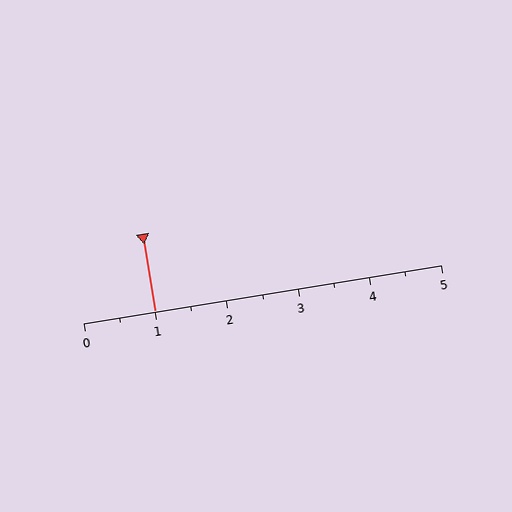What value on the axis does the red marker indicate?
The marker indicates approximately 1.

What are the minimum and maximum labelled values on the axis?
The axis runs from 0 to 5.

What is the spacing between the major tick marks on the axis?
The major ticks are spaced 1 apart.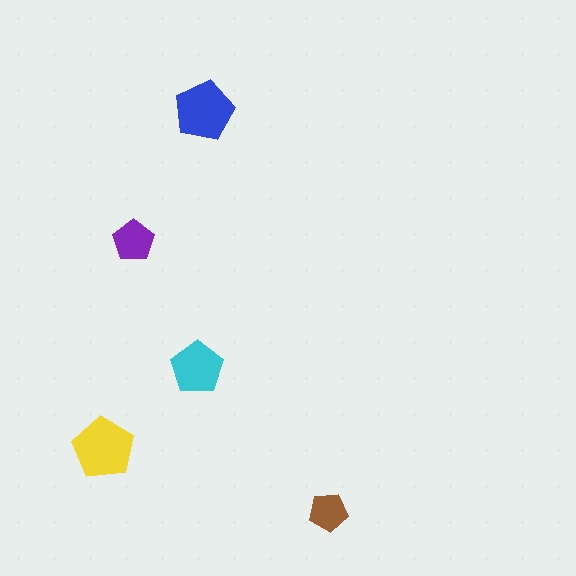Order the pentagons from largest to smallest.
the yellow one, the blue one, the cyan one, the purple one, the brown one.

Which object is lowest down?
The brown pentagon is bottommost.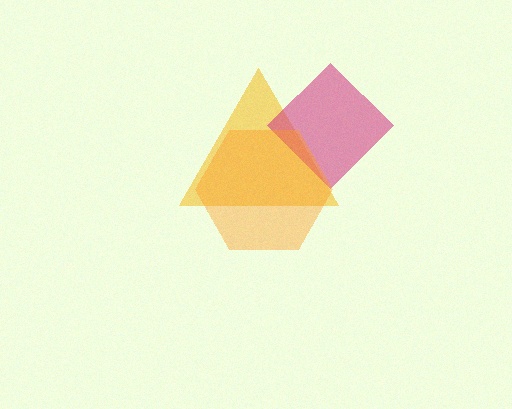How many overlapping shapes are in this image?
There are 3 overlapping shapes in the image.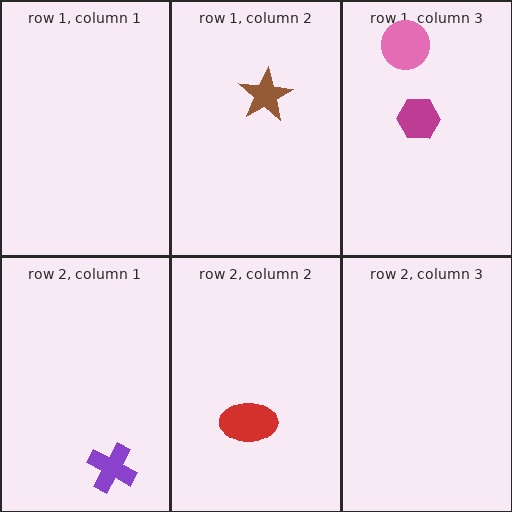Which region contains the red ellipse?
The row 2, column 2 region.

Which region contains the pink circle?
The row 1, column 3 region.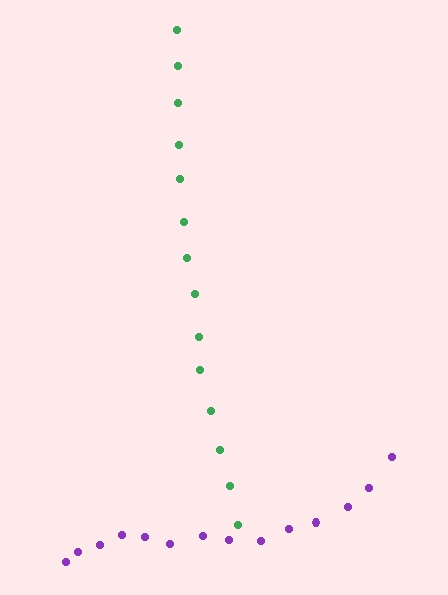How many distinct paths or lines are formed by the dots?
There are 2 distinct paths.